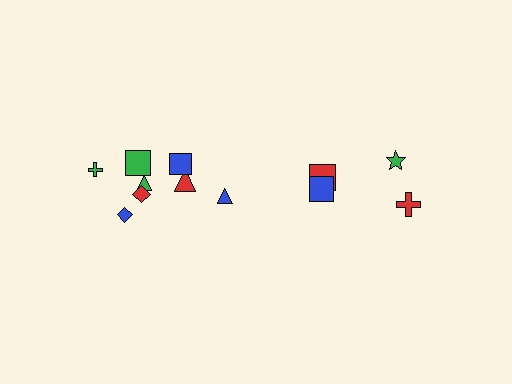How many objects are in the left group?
There are 8 objects.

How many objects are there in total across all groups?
There are 12 objects.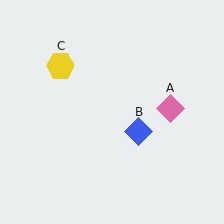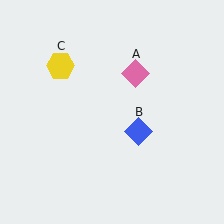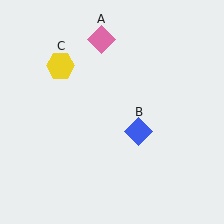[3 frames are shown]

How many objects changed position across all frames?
1 object changed position: pink diamond (object A).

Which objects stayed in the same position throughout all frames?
Blue diamond (object B) and yellow hexagon (object C) remained stationary.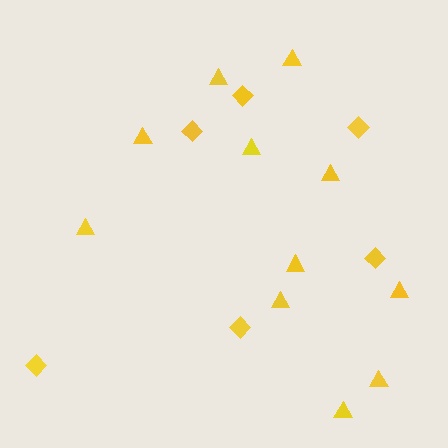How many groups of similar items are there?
There are 2 groups: one group of diamonds (6) and one group of triangles (11).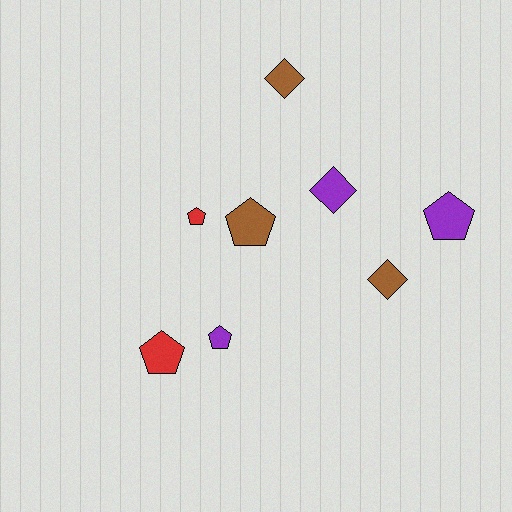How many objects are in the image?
There are 8 objects.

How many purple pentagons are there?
There are 2 purple pentagons.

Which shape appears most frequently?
Pentagon, with 5 objects.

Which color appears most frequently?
Brown, with 3 objects.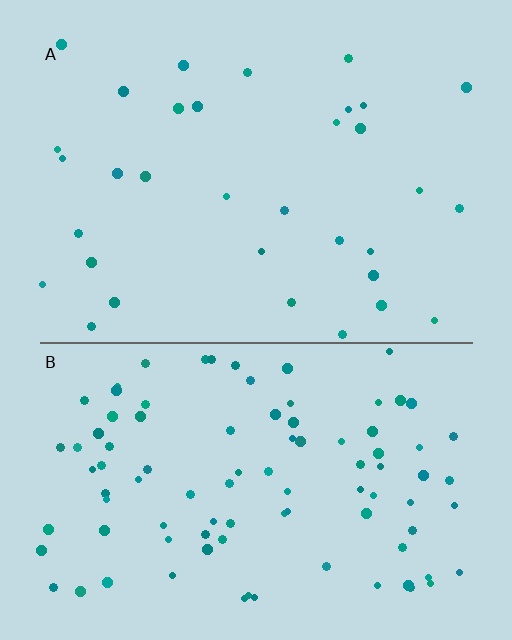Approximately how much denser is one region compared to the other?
Approximately 2.8× — region B over region A.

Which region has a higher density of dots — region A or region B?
B (the bottom).